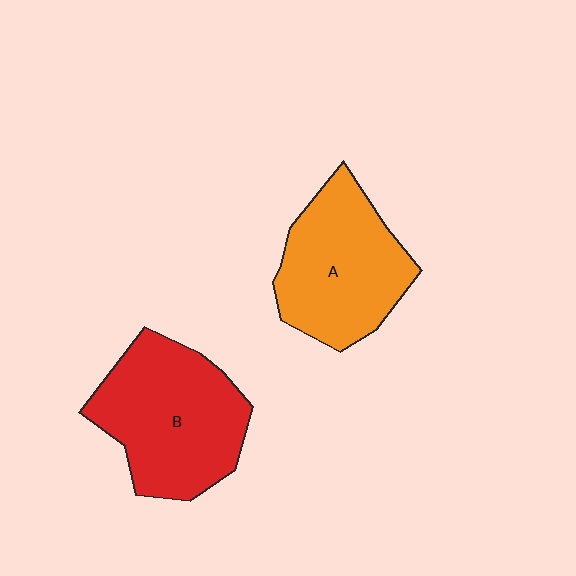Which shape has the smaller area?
Shape A (orange).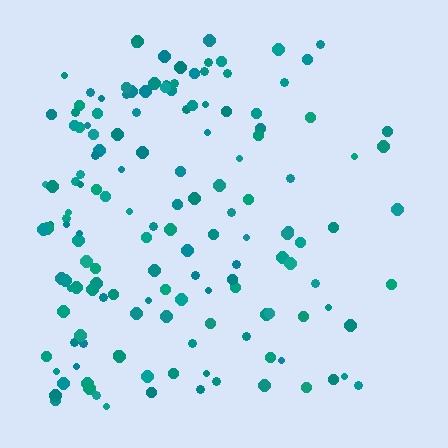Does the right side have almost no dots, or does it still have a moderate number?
Still a moderate number, just noticeably fewer than the left.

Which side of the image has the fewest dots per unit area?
The right.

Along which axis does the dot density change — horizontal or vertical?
Horizontal.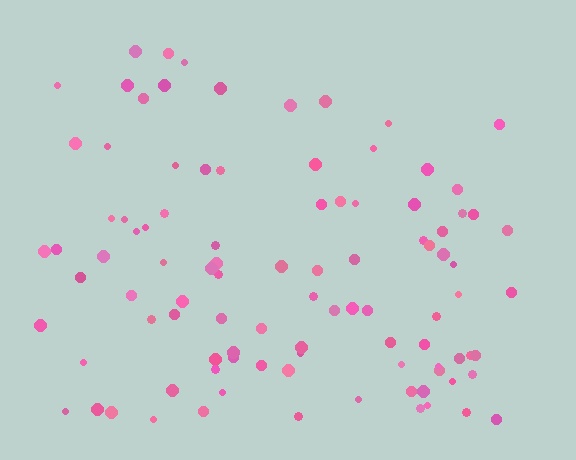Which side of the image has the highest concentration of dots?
The bottom.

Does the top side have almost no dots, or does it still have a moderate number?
Still a moderate number, just noticeably fewer than the bottom.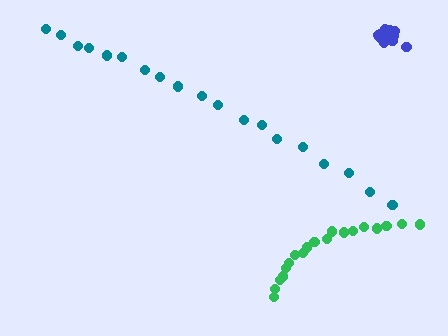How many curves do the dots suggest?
There are 3 distinct paths.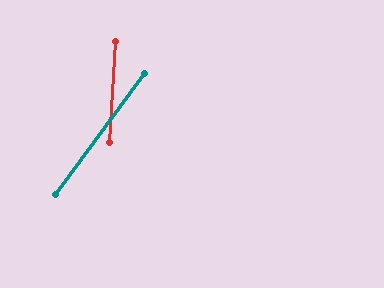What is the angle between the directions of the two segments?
Approximately 33 degrees.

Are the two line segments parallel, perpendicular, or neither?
Neither parallel nor perpendicular — they differ by about 33°.